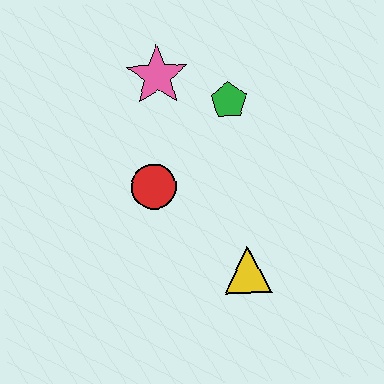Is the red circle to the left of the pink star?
Yes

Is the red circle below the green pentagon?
Yes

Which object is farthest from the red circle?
The yellow triangle is farthest from the red circle.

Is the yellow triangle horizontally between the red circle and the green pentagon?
No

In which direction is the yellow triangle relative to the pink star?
The yellow triangle is below the pink star.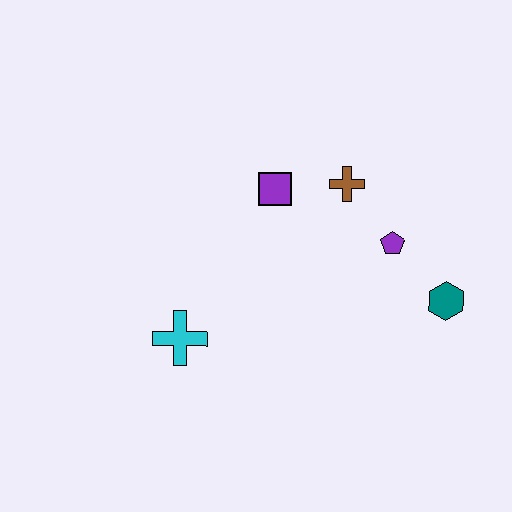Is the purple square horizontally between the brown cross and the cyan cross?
Yes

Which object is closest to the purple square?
The brown cross is closest to the purple square.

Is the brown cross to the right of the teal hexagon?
No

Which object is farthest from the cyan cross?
The teal hexagon is farthest from the cyan cross.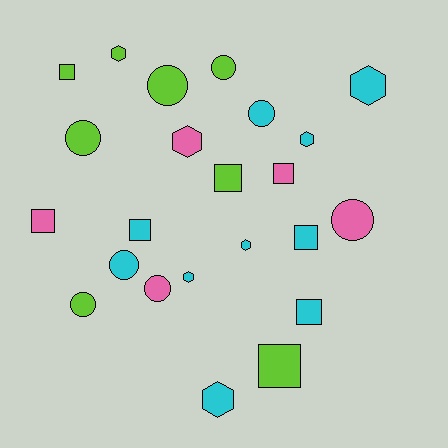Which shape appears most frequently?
Circle, with 8 objects.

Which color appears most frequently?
Cyan, with 10 objects.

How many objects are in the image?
There are 23 objects.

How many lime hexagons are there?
There is 1 lime hexagon.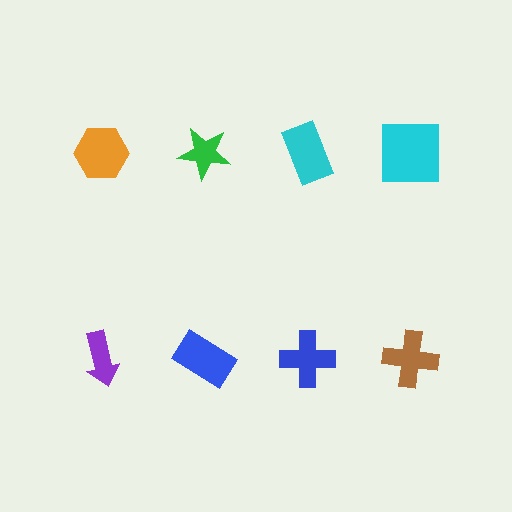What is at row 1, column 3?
A cyan rectangle.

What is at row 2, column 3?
A blue cross.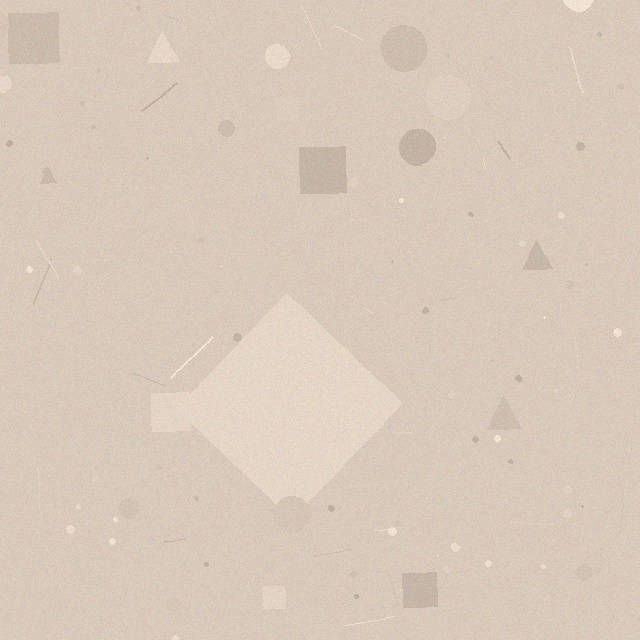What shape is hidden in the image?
A diamond is hidden in the image.